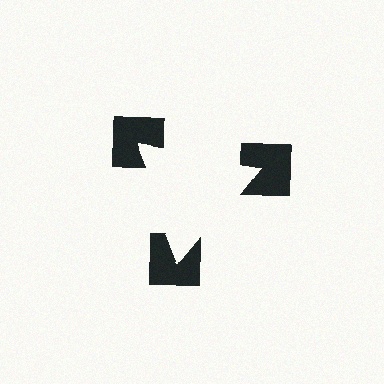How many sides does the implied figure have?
3 sides.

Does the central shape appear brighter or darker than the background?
It typically appears slightly brighter than the background, even though no actual brightness change is drawn.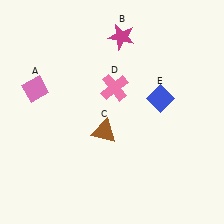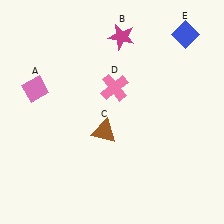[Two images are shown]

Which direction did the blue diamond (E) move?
The blue diamond (E) moved up.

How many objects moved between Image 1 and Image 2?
1 object moved between the two images.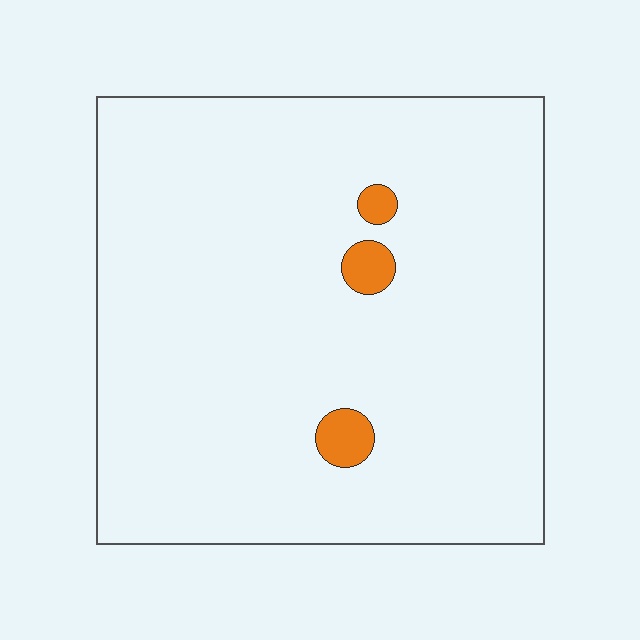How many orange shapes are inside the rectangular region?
3.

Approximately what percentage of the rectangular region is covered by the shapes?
Approximately 5%.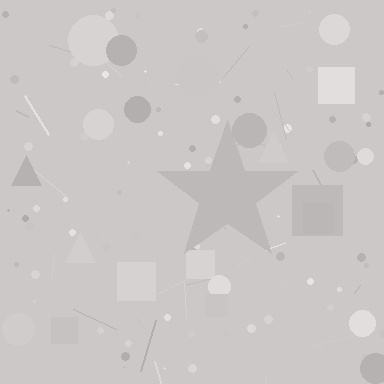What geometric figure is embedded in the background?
A star is embedded in the background.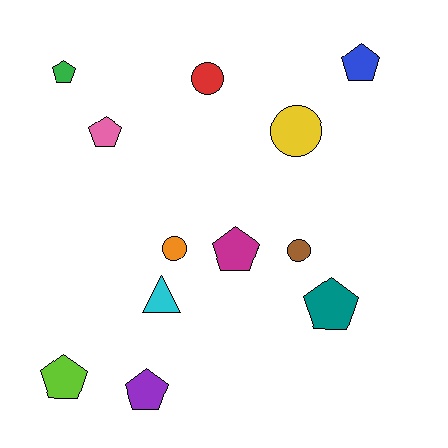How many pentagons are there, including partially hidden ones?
There are 7 pentagons.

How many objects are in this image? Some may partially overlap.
There are 12 objects.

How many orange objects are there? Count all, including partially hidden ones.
There is 1 orange object.